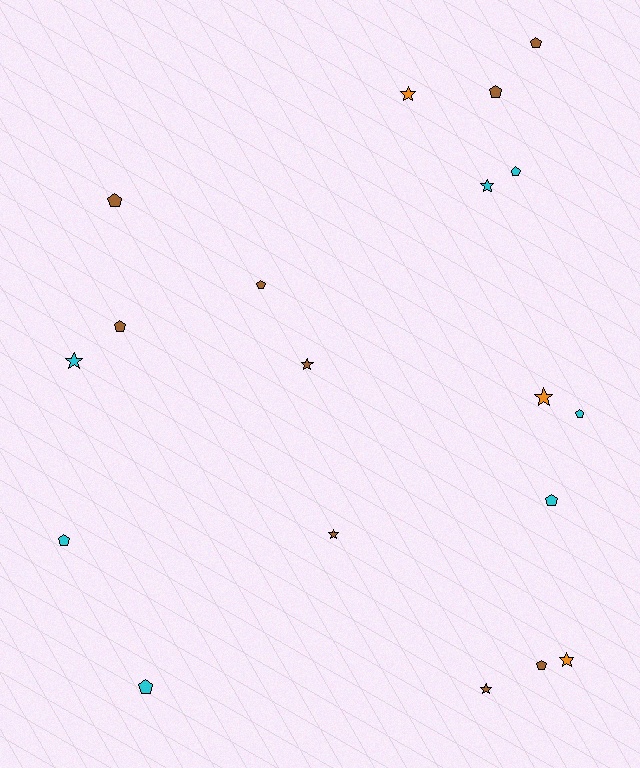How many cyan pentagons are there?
There are 5 cyan pentagons.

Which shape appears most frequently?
Pentagon, with 11 objects.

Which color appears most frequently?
Brown, with 9 objects.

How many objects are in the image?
There are 19 objects.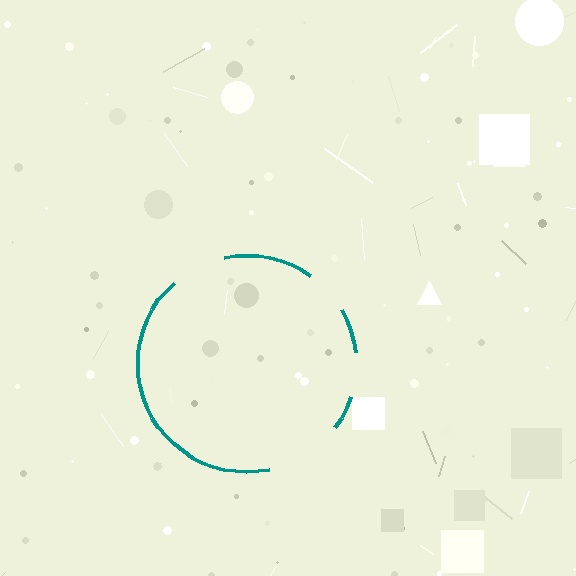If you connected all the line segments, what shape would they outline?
They would outline a circle.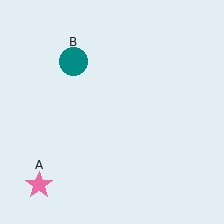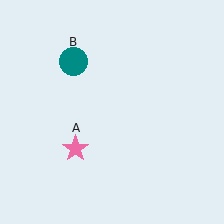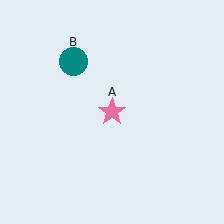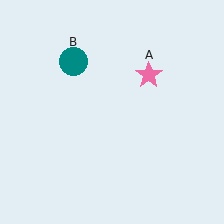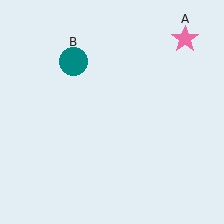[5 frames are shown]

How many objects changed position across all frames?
1 object changed position: pink star (object A).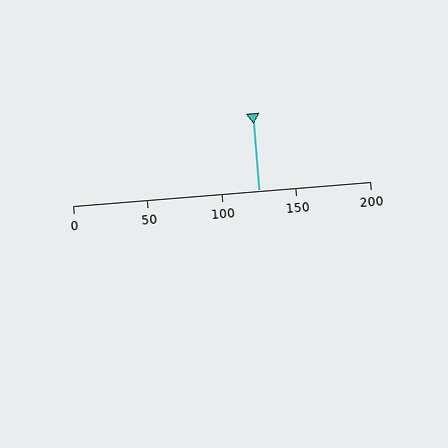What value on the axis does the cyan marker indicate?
The marker indicates approximately 125.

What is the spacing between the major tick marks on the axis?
The major ticks are spaced 50 apart.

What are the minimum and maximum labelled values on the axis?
The axis runs from 0 to 200.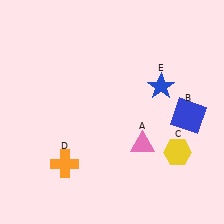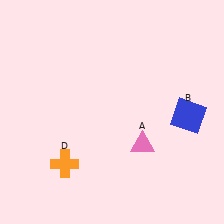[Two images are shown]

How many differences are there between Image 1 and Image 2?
There are 2 differences between the two images.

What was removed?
The yellow hexagon (C), the blue star (E) were removed in Image 2.